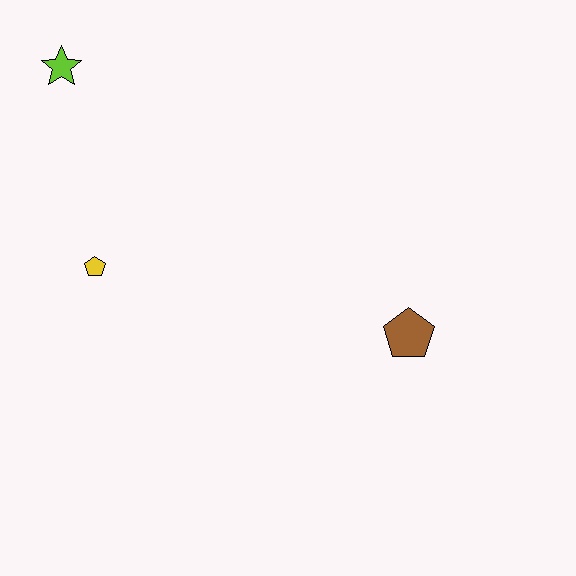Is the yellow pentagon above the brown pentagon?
Yes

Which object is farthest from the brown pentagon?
The lime star is farthest from the brown pentagon.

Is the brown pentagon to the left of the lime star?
No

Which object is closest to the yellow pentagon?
The lime star is closest to the yellow pentagon.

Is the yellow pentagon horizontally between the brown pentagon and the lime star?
Yes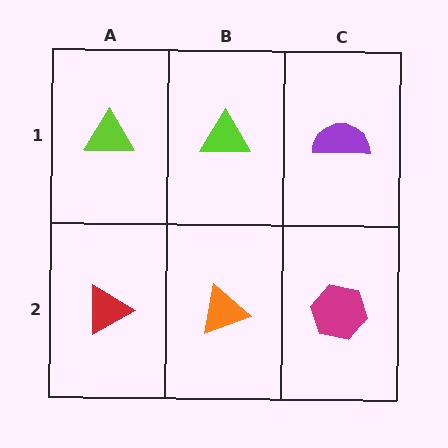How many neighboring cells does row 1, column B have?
3.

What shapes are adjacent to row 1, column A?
A red triangle (row 2, column A), a lime triangle (row 1, column B).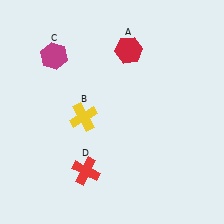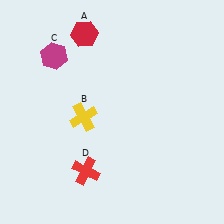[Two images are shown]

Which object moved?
The red hexagon (A) moved left.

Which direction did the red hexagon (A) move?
The red hexagon (A) moved left.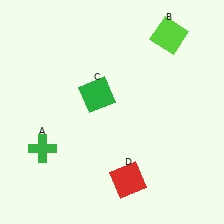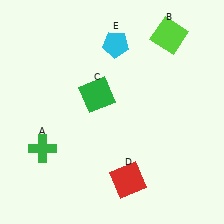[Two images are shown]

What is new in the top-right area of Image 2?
A cyan pentagon (E) was added in the top-right area of Image 2.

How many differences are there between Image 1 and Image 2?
There is 1 difference between the two images.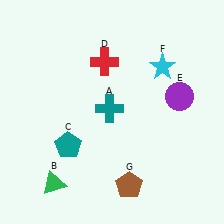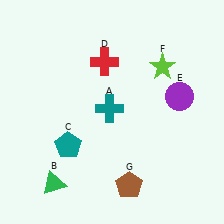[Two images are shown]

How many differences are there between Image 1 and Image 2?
There is 1 difference between the two images.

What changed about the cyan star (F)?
In Image 1, F is cyan. In Image 2, it changed to lime.